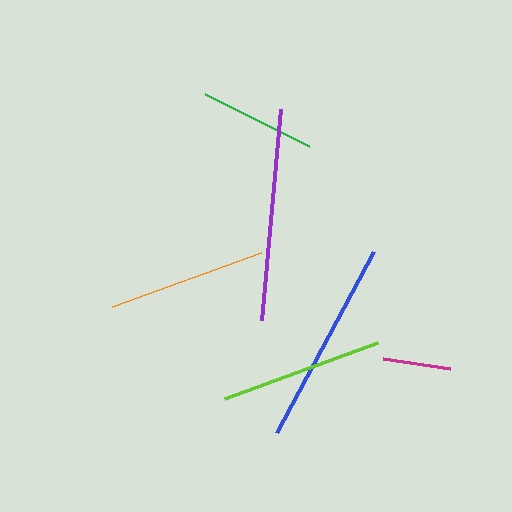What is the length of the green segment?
The green segment is approximately 116 pixels long.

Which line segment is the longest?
The purple line is the longest at approximately 212 pixels.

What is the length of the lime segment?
The lime segment is approximately 163 pixels long.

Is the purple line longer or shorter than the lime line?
The purple line is longer than the lime line.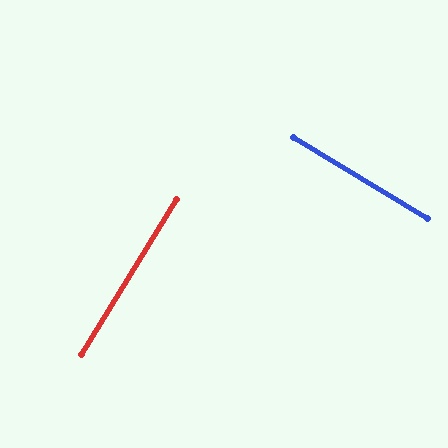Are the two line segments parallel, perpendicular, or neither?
Perpendicular — they meet at approximately 90°.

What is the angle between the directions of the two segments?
Approximately 90 degrees.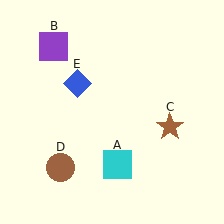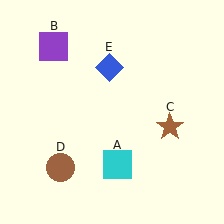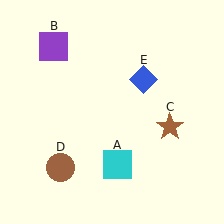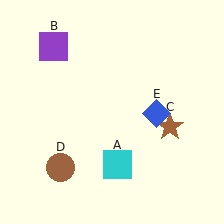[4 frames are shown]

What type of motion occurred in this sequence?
The blue diamond (object E) rotated clockwise around the center of the scene.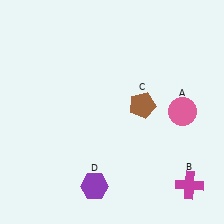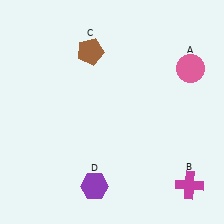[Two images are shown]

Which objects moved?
The objects that moved are: the pink circle (A), the brown pentagon (C).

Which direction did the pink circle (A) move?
The pink circle (A) moved up.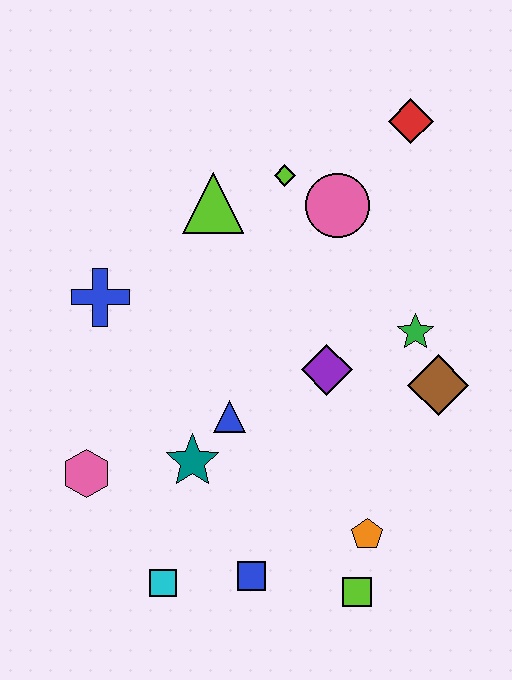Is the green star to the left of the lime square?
No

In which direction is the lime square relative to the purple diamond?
The lime square is below the purple diamond.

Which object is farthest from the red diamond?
The cyan square is farthest from the red diamond.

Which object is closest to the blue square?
The cyan square is closest to the blue square.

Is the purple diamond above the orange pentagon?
Yes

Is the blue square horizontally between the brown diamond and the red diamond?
No